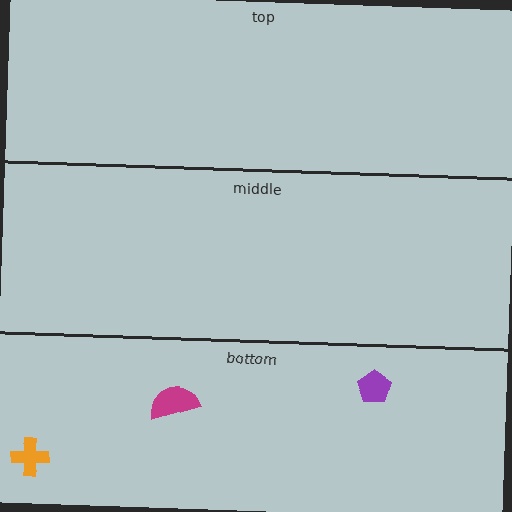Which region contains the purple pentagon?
The bottom region.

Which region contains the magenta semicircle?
The bottom region.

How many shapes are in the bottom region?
3.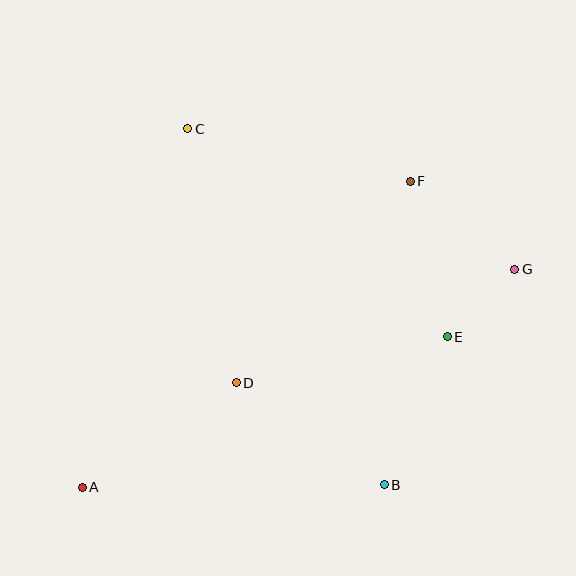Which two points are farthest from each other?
Points A and G are farthest from each other.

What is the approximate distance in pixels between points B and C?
The distance between B and C is approximately 406 pixels.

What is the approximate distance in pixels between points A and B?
The distance between A and B is approximately 302 pixels.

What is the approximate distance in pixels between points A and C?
The distance between A and C is approximately 374 pixels.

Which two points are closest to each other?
Points E and G are closest to each other.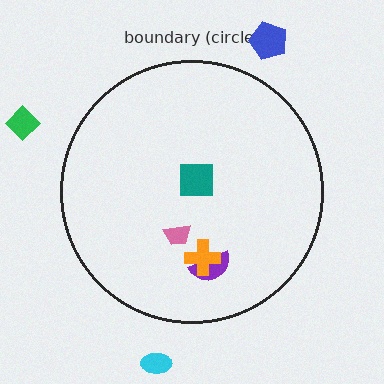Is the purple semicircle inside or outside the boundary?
Inside.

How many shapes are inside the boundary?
4 inside, 3 outside.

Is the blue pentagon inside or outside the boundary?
Outside.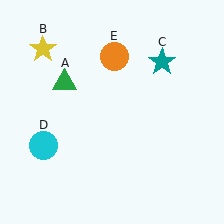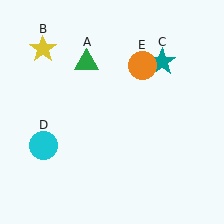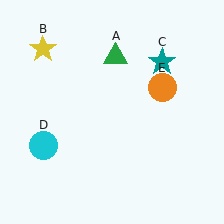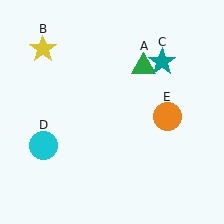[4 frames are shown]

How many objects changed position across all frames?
2 objects changed position: green triangle (object A), orange circle (object E).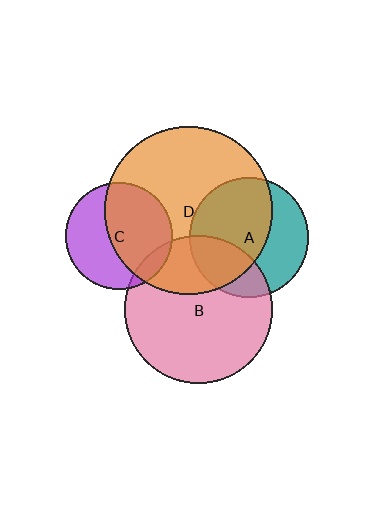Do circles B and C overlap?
Yes.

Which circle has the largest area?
Circle D (orange).